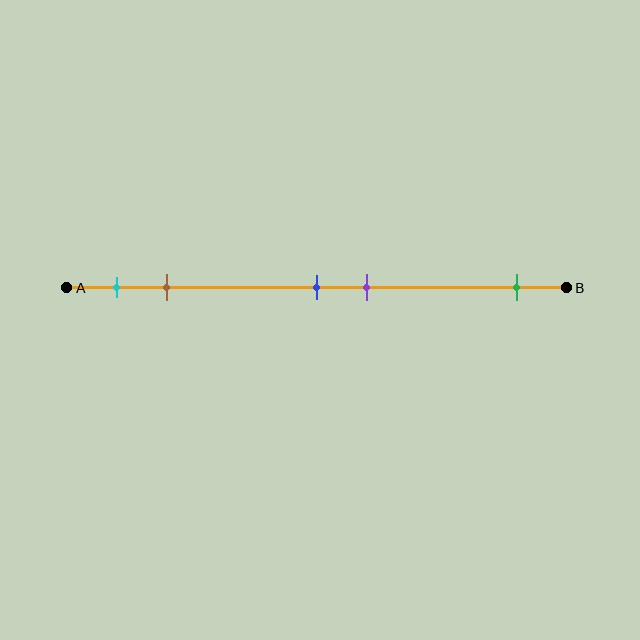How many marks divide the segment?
There are 5 marks dividing the segment.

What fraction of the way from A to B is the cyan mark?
The cyan mark is approximately 10% (0.1) of the way from A to B.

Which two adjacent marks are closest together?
The blue and purple marks are the closest adjacent pair.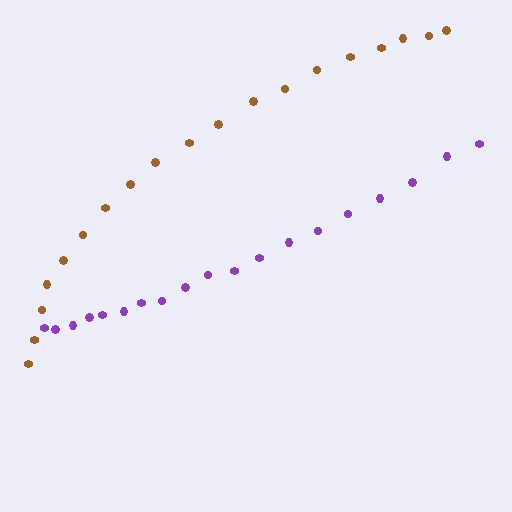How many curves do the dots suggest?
There are 2 distinct paths.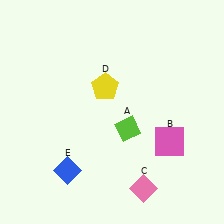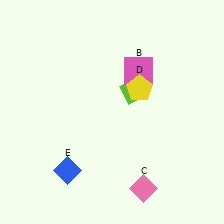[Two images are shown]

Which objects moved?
The objects that moved are: the lime diamond (A), the pink square (B), the yellow pentagon (D).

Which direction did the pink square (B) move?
The pink square (B) moved up.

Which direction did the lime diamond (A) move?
The lime diamond (A) moved up.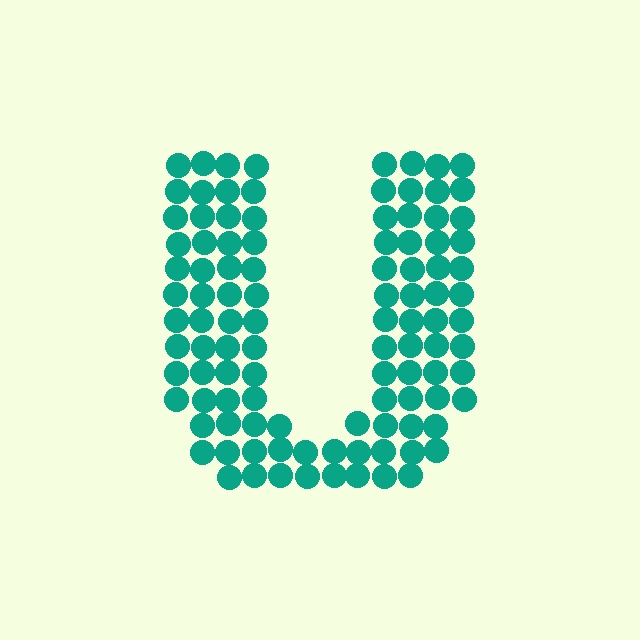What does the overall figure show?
The overall figure shows the letter U.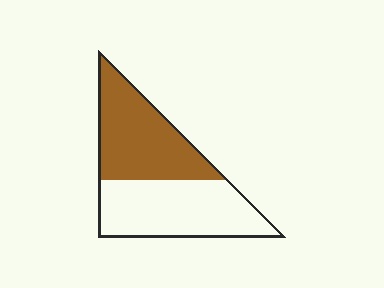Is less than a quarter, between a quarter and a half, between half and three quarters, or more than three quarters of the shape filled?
Between a quarter and a half.